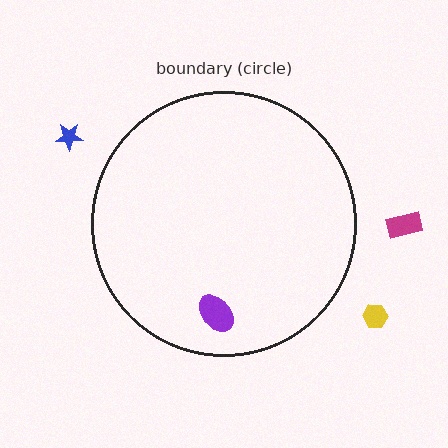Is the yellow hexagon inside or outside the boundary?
Outside.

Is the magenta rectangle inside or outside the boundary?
Outside.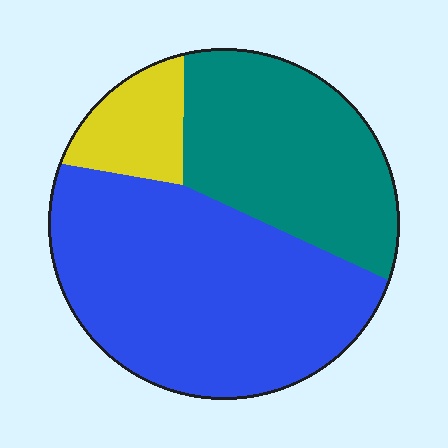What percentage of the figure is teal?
Teal covers around 35% of the figure.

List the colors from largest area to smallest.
From largest to smallest: blue, teal, yellow.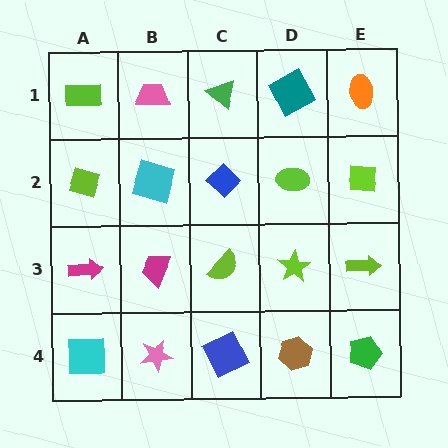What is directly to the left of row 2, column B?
A lime diamond.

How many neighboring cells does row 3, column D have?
4.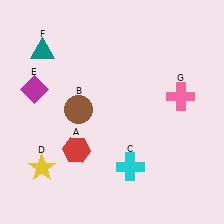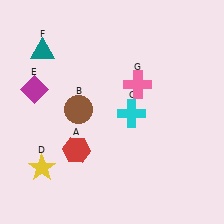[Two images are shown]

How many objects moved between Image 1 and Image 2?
2 objects moved between the two images.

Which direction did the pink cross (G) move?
The pink cross (G) moved left.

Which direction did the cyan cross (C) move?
The cyan cross (C) moved up.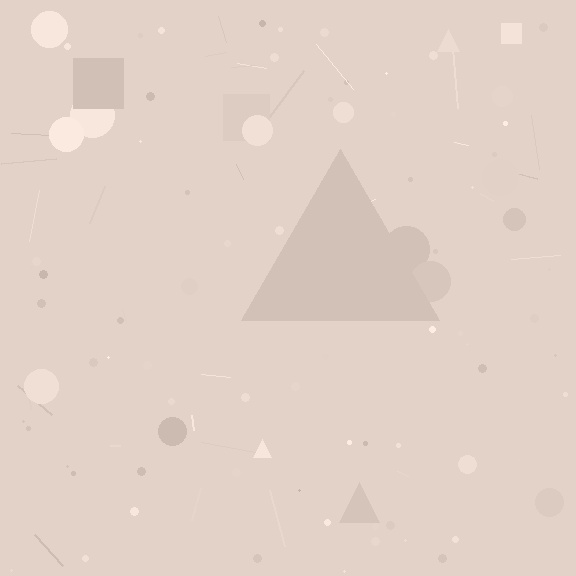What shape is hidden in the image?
A triangle is hidden in the image.